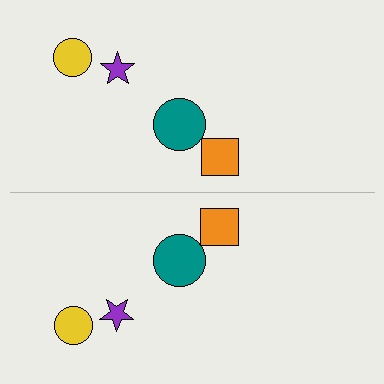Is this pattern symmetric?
Yes, this pattern has bilateral (reflection) symmetry.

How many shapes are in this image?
There are 8 shapes in this image.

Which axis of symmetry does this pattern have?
The pattern has a horizontal axis of symmetry running through the center of the image.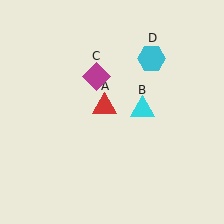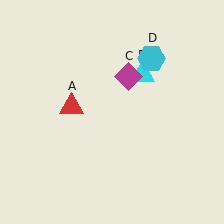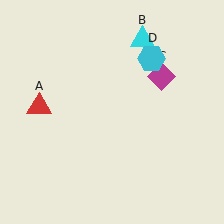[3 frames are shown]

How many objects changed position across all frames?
3 objects changed position: red triangle (object A), cyan triangle (object B), magenta diamond (object C).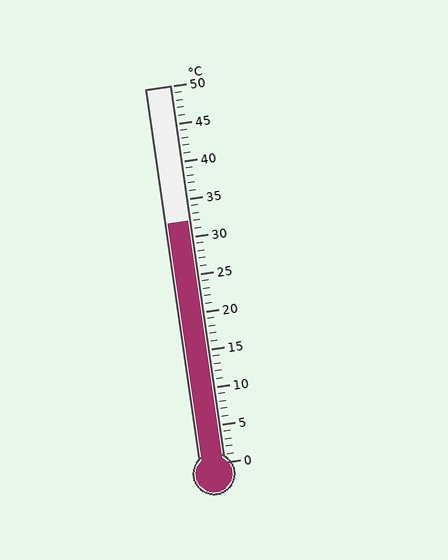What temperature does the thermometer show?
The thermometer shows approximately 32°C.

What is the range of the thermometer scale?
The thermometer scale ranges from 0°C to 50°C.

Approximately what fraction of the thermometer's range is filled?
The thermometer is filled to approximately 65% of its range.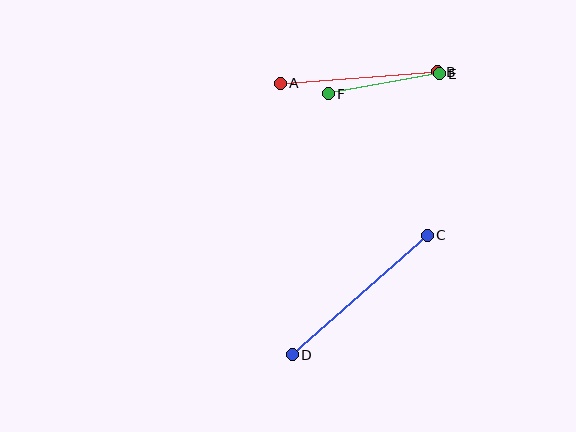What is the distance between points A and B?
The distance is approximately 157 pixels.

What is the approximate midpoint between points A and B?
The midpoint is at approximately (359, 77) pixels.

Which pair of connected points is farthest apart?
Points C and D are farthest apart.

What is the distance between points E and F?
The distance is approximately 113 pixels.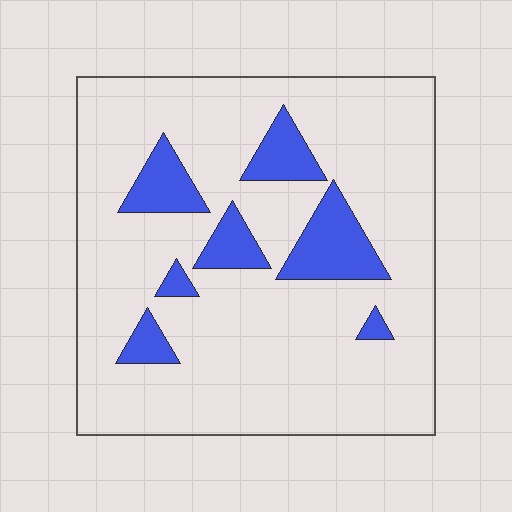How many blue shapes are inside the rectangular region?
7.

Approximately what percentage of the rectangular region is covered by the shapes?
Approximately 15%.